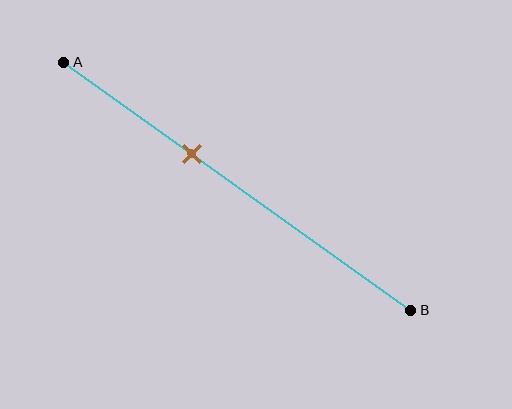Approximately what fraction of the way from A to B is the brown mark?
The brown mark is approximately 35% of the way from A to B.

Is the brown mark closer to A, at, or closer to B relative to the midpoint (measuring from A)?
The brown mark is closer to point A than the midpoint of segment AB.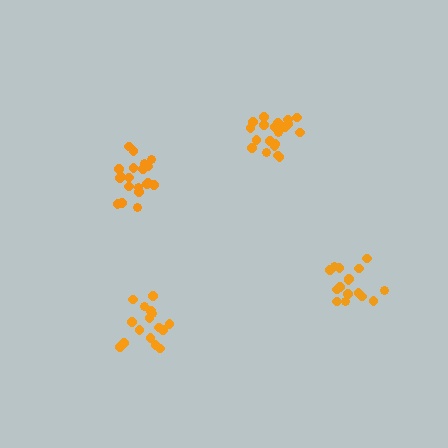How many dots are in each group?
Group 1: 16 dots, Group 2: 20 dots, Group 3: 20 dots, Group 4: 16 dots (72 total).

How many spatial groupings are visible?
There are 4 spatial groupings.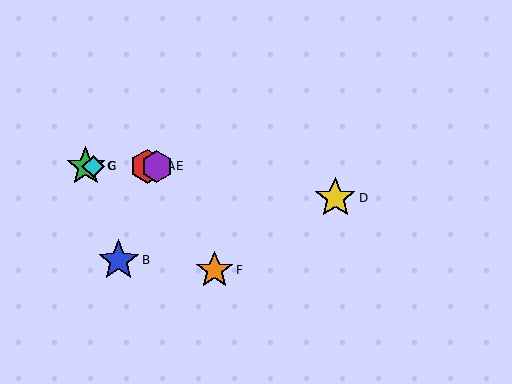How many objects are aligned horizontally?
4 objects (A, C, E, G) are aligned horizontally.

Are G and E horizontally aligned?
Yes, both are at y≈166.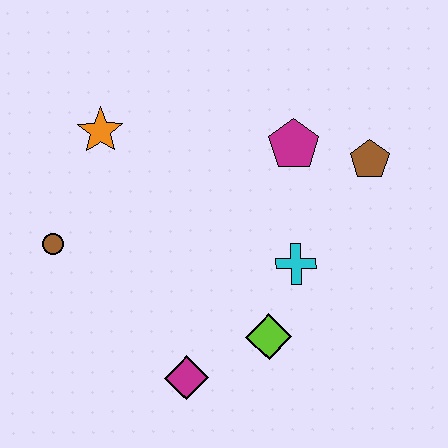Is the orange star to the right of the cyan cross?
No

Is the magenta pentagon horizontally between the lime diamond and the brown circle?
No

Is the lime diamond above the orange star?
No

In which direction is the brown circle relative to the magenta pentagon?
The brown circle is to the left of the magenta pentagon.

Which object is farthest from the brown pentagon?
The brown circle is farthest from the brown pentagon.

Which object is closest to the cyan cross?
The lime diamond is closest to the cyan cross.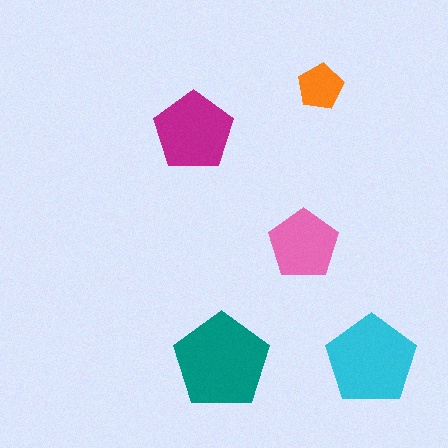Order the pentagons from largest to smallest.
the teal one, the cyan one, the magenta one, the pink one, the orange one.